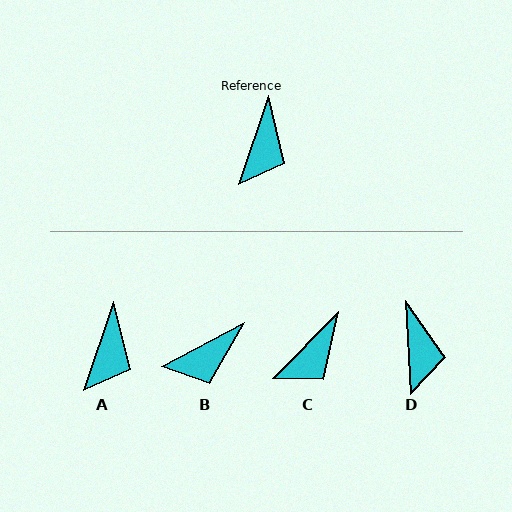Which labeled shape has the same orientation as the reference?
A.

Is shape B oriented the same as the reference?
No, it is off by about 44 degrees.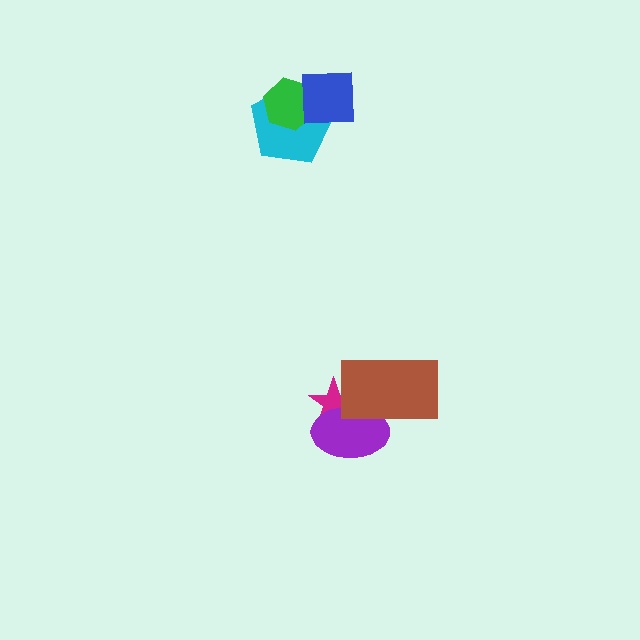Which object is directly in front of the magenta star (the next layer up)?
The purple ellipse is directly in front of the magenta star.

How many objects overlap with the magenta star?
2 objects overlap with the magenta star.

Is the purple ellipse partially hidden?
Yes, it is partially covered by another shape.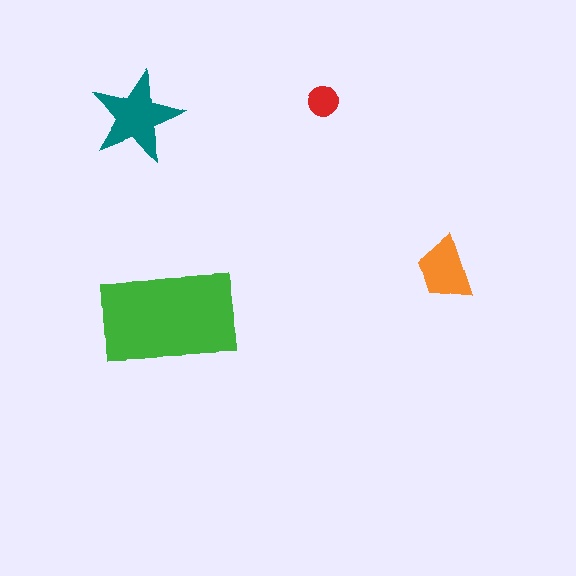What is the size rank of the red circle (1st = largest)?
4th.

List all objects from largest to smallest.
The green rectangle, the teal star, the orange trapezoid, the red circle.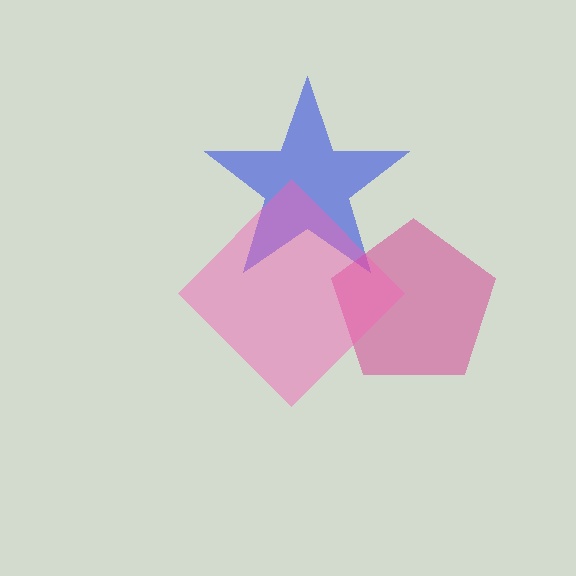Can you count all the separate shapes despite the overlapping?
Yes, there are 3 separate shapes.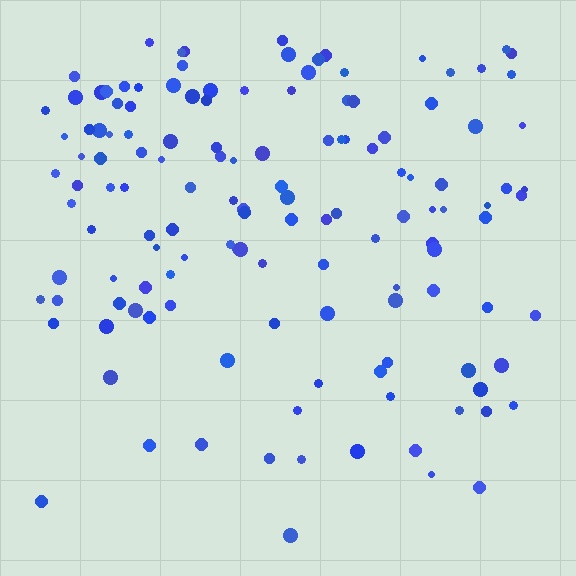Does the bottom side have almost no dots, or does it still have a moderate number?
Still a moderate number, just noticeably fewer than the top.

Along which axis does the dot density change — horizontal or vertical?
Vertical.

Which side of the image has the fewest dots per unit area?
The bottom.